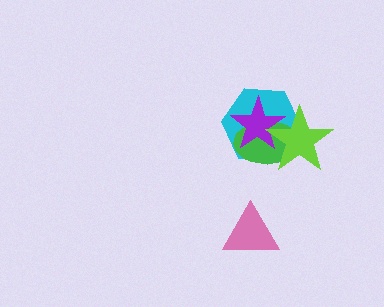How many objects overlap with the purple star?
3 objects overlap with the purple star.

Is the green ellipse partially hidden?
Yes, it is partially covered by another shape.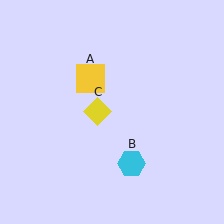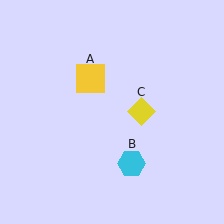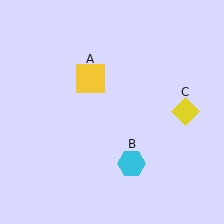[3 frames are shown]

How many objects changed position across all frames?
1 object changed position: yellow diamond (object C).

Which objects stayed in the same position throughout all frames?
Yellow square (object A) and cyan hexagon (object B) remained stationary.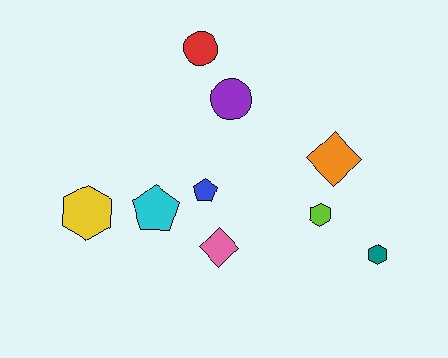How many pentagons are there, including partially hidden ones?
There are 2 pentagons.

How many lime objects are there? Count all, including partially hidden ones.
There is 1 lime object.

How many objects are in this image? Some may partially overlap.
There are 9 objects.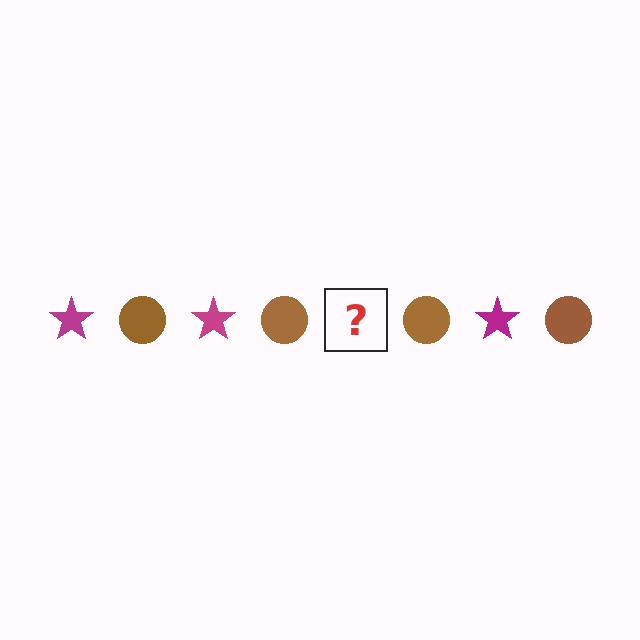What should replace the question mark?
The question mark should be replaced with a magenta star.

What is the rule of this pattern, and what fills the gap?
The rule is that the pattern alternates between magenta star and brown circle. The gap should be filled with a magenta star.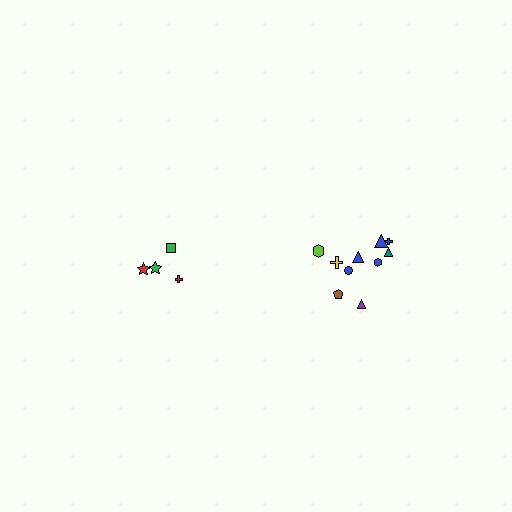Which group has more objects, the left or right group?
The right group.